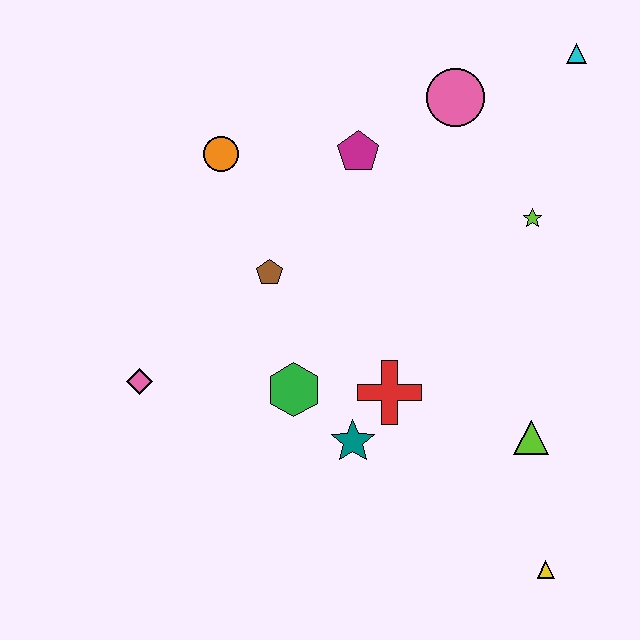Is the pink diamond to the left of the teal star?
Yes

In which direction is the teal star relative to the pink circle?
The teal star is below the pink circle.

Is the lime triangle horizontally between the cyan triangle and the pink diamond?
Yes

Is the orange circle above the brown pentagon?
Yes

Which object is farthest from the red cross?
The cyan triangle is farthest from the red cross.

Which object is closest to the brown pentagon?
The green hexagon is closest to the brown pentagon.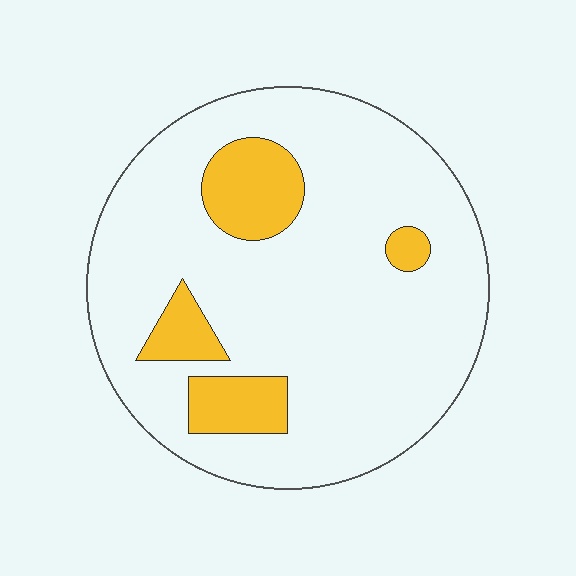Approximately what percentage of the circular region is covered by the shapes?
Approximately 15%.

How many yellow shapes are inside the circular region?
4.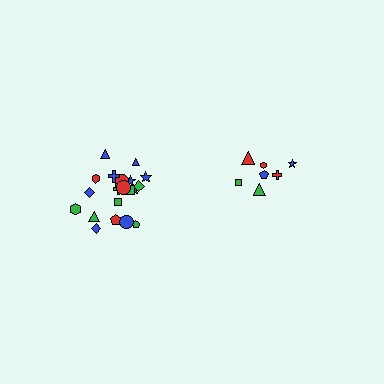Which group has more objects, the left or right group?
The left group.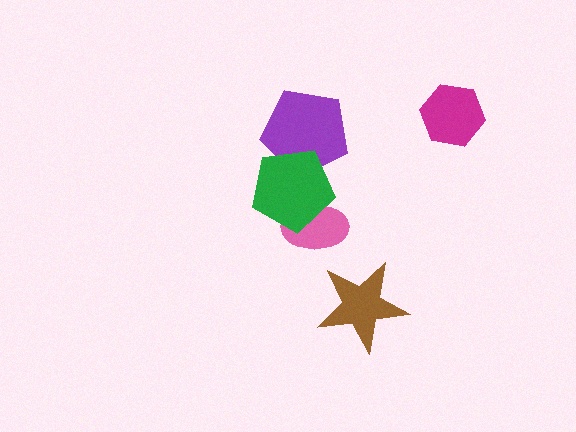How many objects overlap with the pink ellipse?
1 object overlaps with the pink ellipse.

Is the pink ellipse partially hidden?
Yes, it is partially covered by another shape.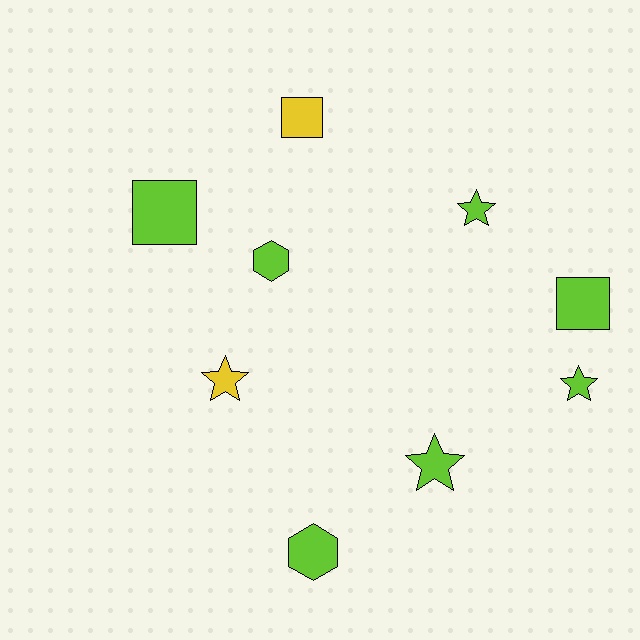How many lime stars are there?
There are 3 lime stars.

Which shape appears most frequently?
Star, with 4 objects.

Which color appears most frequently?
Lime, with 7 objects.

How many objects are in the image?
There are 9 objects.